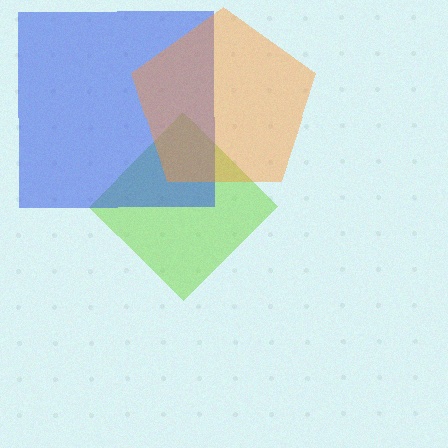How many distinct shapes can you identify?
There are 3 distinct shapes: a lime diamond, a blue square, an orange pentagon.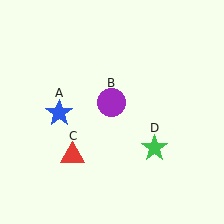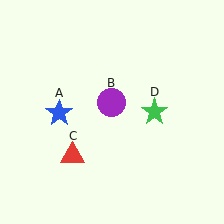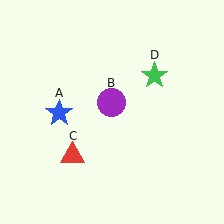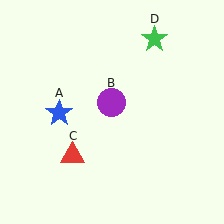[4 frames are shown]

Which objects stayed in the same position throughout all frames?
Blue star (object A) and purple circle (object B) and red triangle (object C) remained stationary.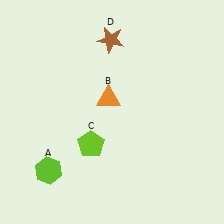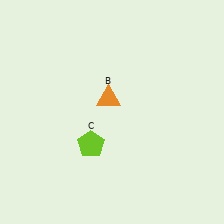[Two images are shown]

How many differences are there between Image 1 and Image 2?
There are 2 differences between the two images.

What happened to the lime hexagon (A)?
The lime hexagon (A) was removed in Image 2. It was in the bottom-left area of Image 1.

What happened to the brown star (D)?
The brown star (D) was removed in Image 2. It was in the top-left area of Image 1.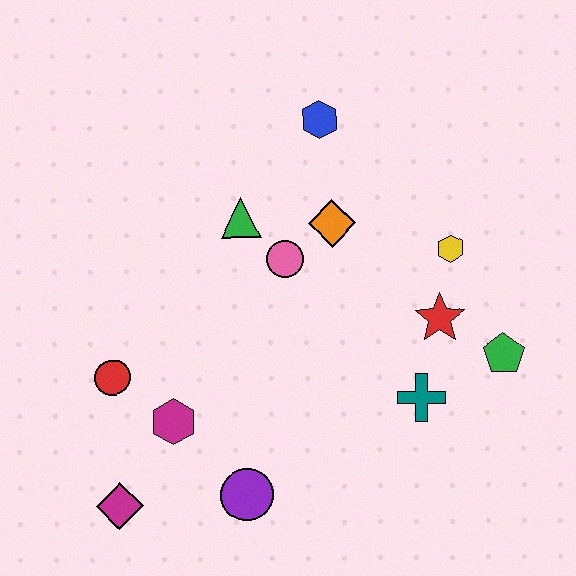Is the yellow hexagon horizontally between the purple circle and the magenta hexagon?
No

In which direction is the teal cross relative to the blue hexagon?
The teal cross is below the blue hexagon.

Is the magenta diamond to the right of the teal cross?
No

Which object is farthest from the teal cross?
The magenta diamond is farthest from the teal cross.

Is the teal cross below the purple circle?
No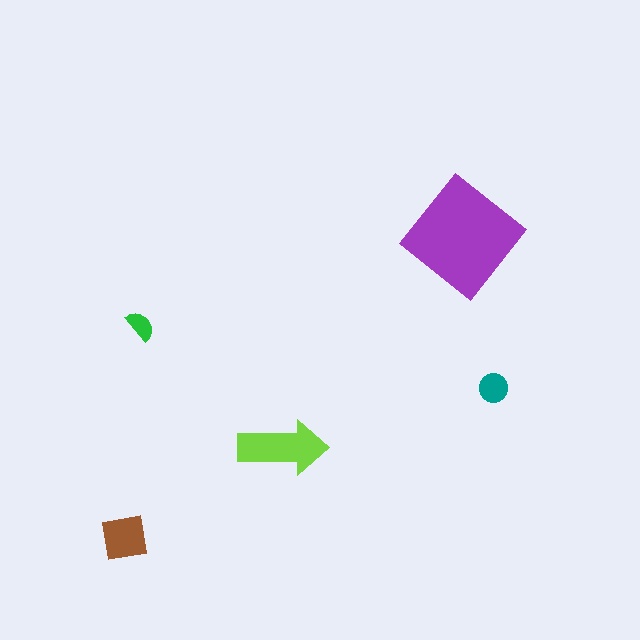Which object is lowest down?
The brown square is bottommost.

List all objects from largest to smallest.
The purple diamond, the lime arrow, the brown square, the teal circle, the green semicircle.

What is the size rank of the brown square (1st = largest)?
3rd.